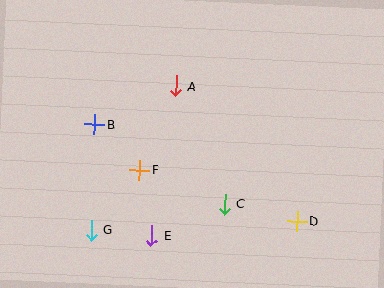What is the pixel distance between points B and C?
The distance between B and C is 152 pixels.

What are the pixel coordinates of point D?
Point D is at (297, 221).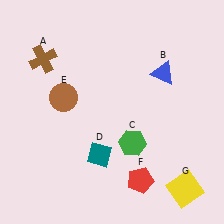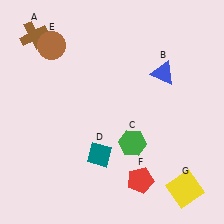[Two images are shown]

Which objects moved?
The objects that moved are: the brown cross (A), the brown circle (E).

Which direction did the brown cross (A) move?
The brown cross (A) moved up.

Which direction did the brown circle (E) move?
The brown circle (E) moved up.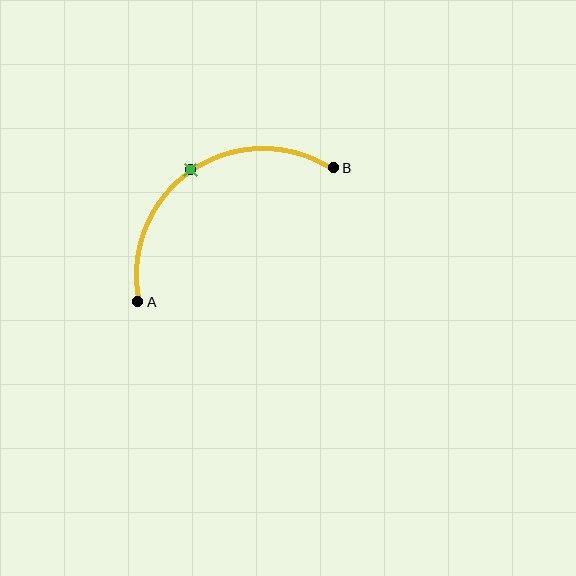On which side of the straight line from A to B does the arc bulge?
The arc bulges above and to the left of the straight line connecting A and B.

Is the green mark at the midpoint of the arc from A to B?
Yes. The green mark lies on the arc at equal arc-length from both A and B — it is the arc midpoint.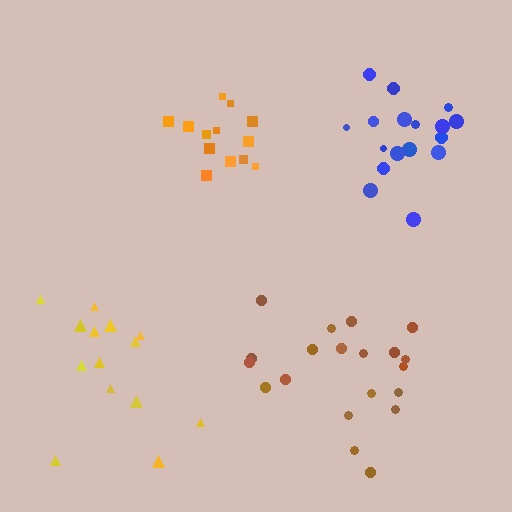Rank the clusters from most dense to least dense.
orange, blue, brown, yellow.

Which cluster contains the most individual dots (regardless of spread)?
Brown (20).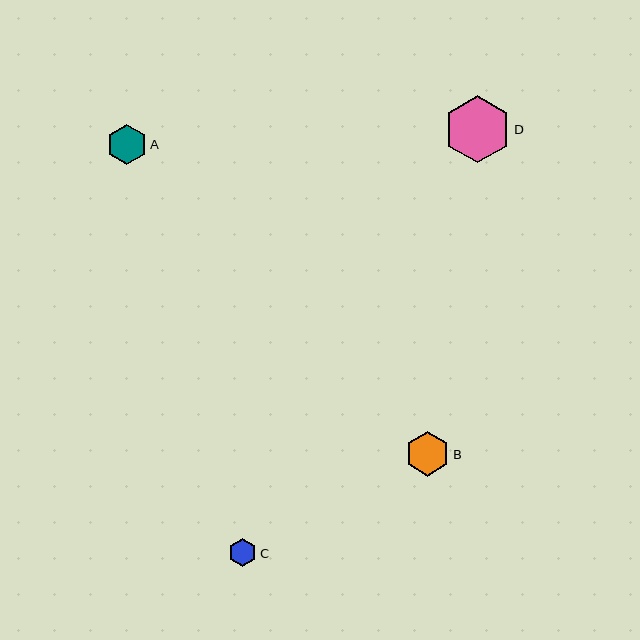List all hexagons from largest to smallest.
From largest to smallest: D, B, A, C.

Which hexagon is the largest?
Hexagon D is the largest with a size of approximately 67 pixels.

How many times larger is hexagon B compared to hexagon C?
Hexagon B is approximately 1.6 times the size of hexagon C.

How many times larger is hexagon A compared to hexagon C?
Hexagon A is approximately 1.4 times the size of hexagon C.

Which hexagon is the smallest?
Hexagon C is the smallest with a size of approximately 28 pixels.